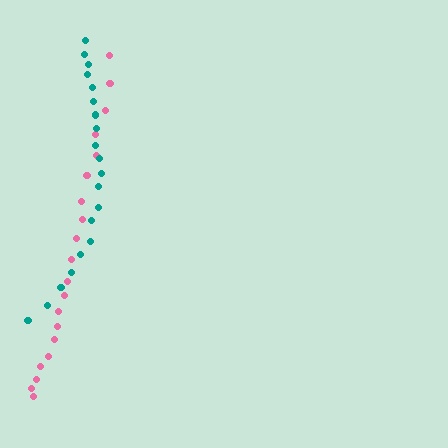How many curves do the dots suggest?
There are 2 distinct paths.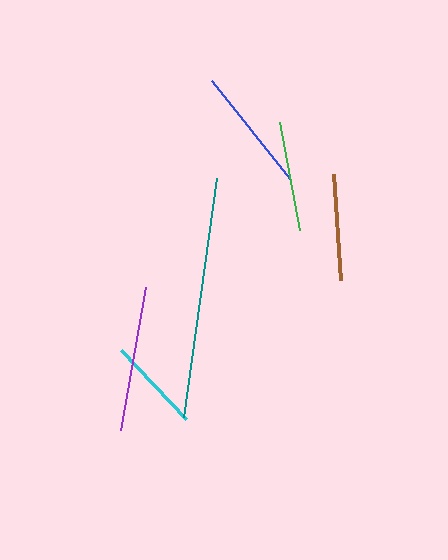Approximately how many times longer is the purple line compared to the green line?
The purple line is approximately 1.3 times the length of the green line.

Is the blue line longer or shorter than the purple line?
The purple line is longer than the blue line.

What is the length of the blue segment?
The blue segment is approximately 127 pixels long.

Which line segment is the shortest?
The cyan line is the shortest at approximately 94 pixels.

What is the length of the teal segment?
The teal segment is approximately 241 pixels long.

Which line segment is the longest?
The teal line is the longest at approximately 241 pixels.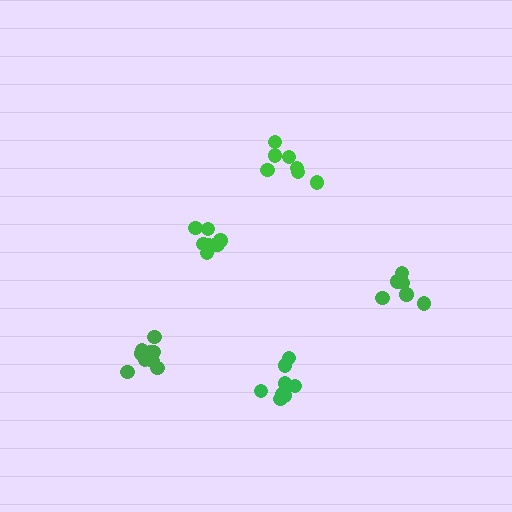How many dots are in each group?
Group 1: 9 dots, Group 2: 7 dots, Group 3: 7 dots, Group 4: 8 dots, Group 5: 8 dots (39 total).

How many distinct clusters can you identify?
There are 5 distinct clusters.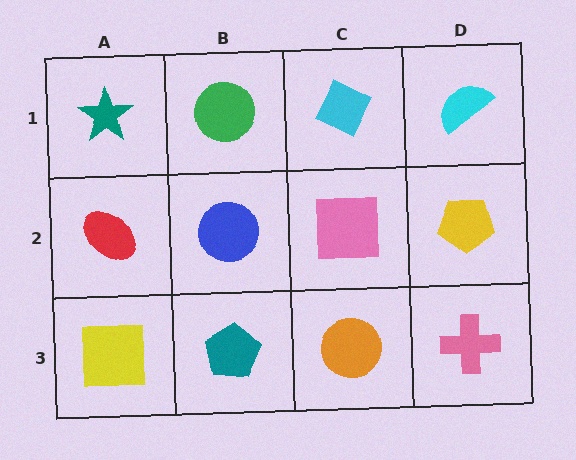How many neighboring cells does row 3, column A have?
2.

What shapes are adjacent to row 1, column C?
A pink square (row 2, column C), a green circle (row 1, column B), a cyan semicircle (row 1, column D).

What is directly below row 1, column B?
A blue circle.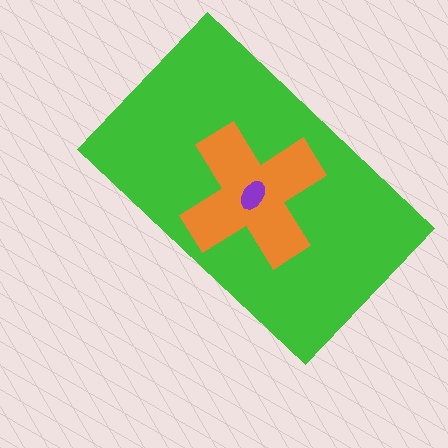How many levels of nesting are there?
3.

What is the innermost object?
The purple ellipse.